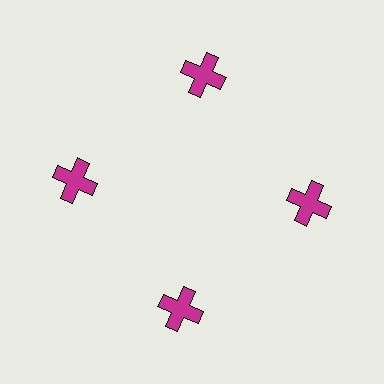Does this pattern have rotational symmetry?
Yes, this pattern has 4-fold rotational symmetry. It looks the same after rotating 90 degrees around the center.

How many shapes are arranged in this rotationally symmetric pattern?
There are 4 shapes, arranged in 4 groups of 1.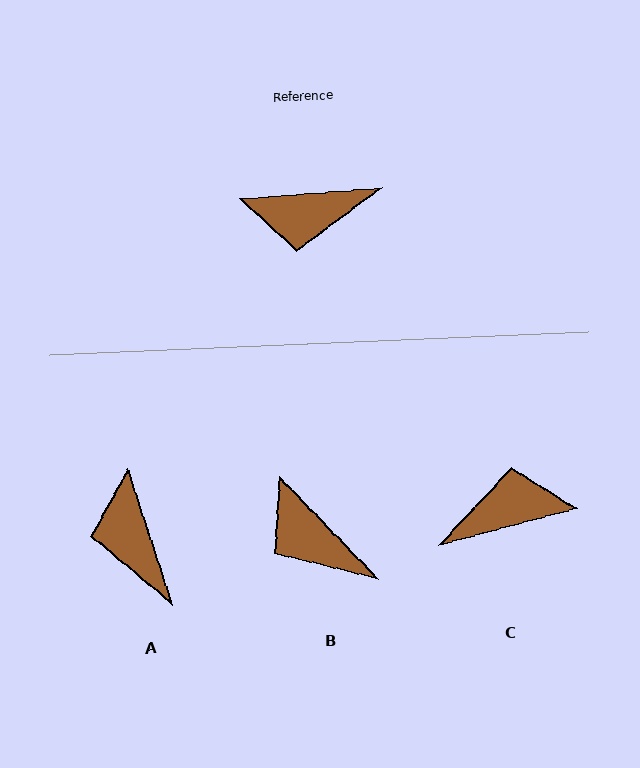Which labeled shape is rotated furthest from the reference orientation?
C, about 170 degrees away.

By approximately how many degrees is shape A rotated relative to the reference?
Approximately 76 degrees clockwise.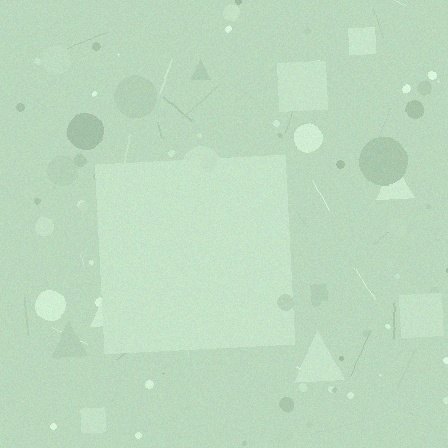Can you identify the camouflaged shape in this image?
The camouflaged shape is a square.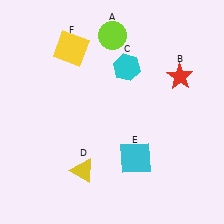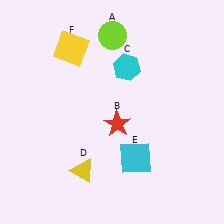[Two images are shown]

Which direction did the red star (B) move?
The red star (B) moved left.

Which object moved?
The red star (B) moved left.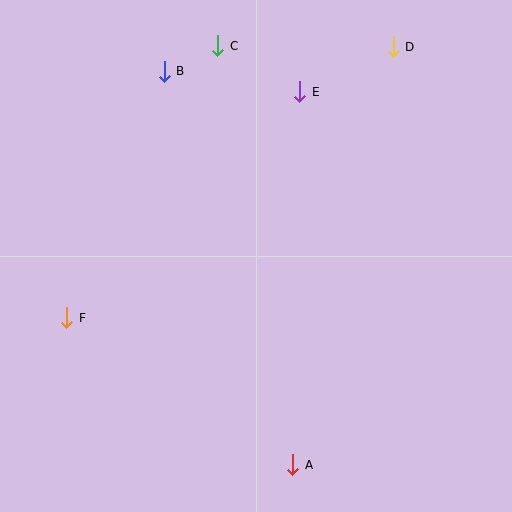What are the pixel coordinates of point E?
Point E is at (300, 92).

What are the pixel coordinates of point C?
Point C is at (218, 46).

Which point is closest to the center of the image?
Point E at (300, 92) is closest to the center.